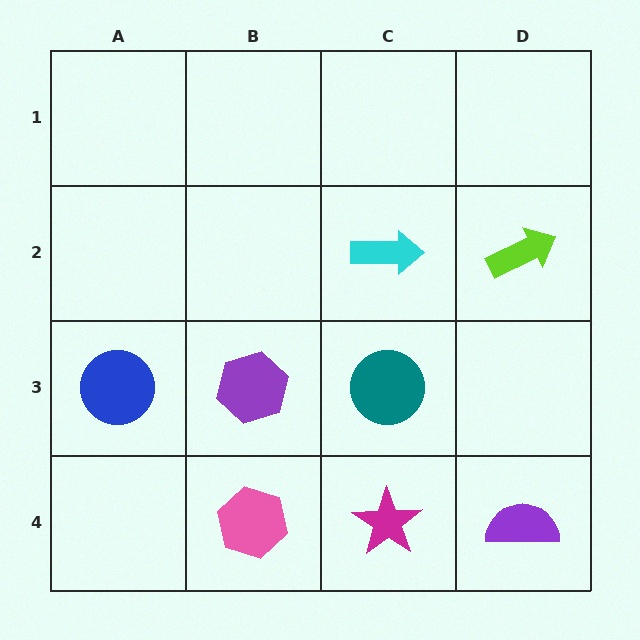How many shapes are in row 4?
3 shapes.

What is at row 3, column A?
A blue circle.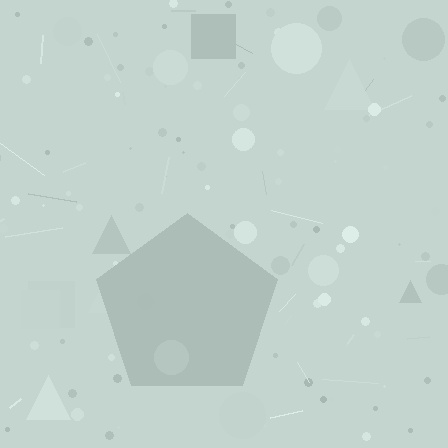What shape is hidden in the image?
A pentagon is hidden in the image.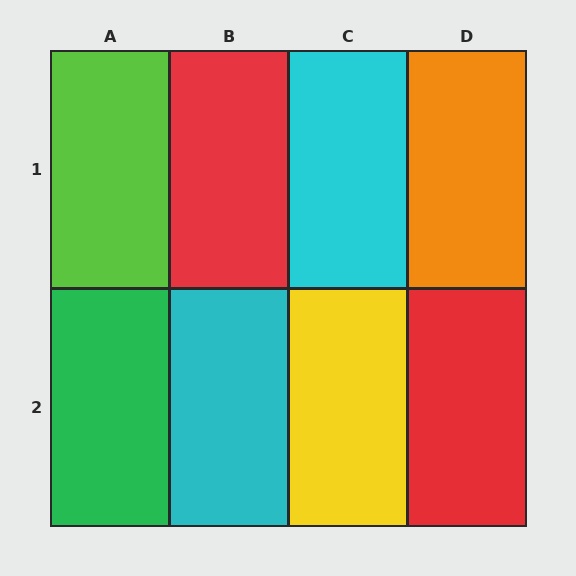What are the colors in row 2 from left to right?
Green, cyan, yellow, red.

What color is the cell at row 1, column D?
Orange.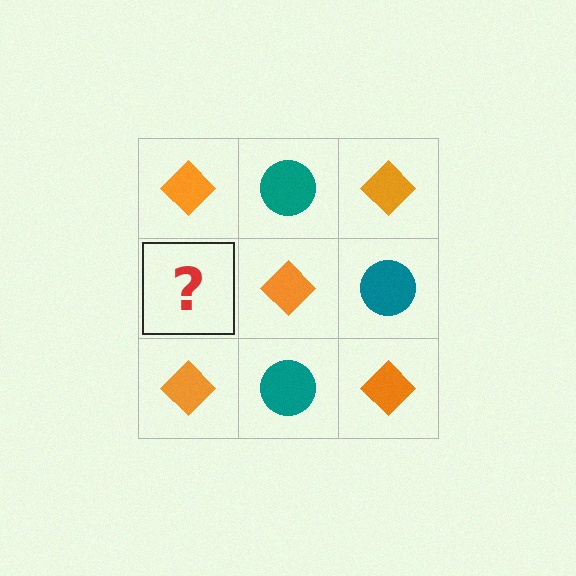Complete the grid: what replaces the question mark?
The question mark should be replaced with a teal circle.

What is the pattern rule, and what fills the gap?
The rule is that it alternates orange diamond and teal circle in a checkerboard pattern. The gap should be filled with a teal circle.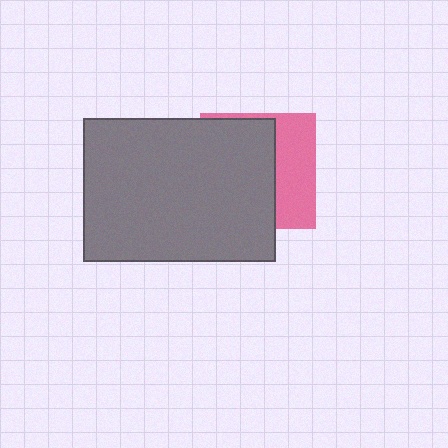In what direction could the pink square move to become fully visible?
The pink square could move right. That would shift it out from behind the gray rectangle entirely.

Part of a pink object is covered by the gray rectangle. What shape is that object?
It is a square.